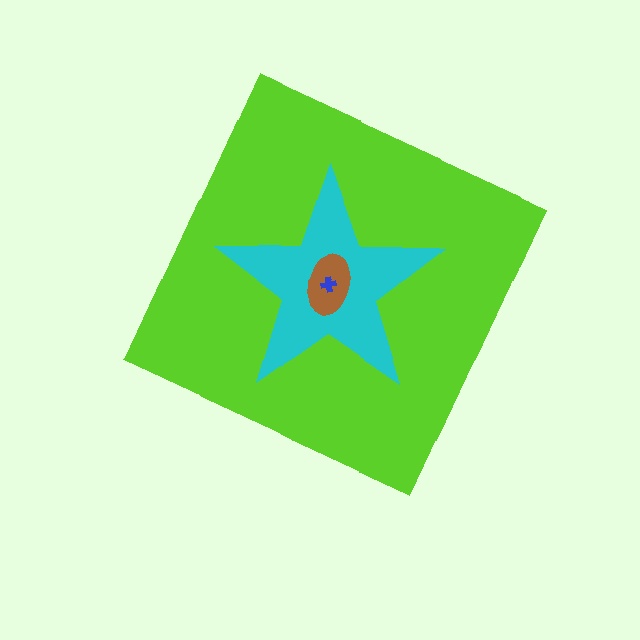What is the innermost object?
The blue cross.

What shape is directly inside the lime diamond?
The cyan star.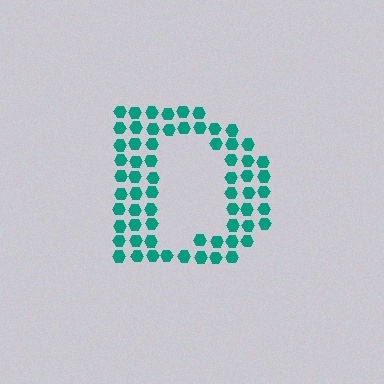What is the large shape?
The large shape is the letter D.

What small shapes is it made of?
It is made of small hexagons.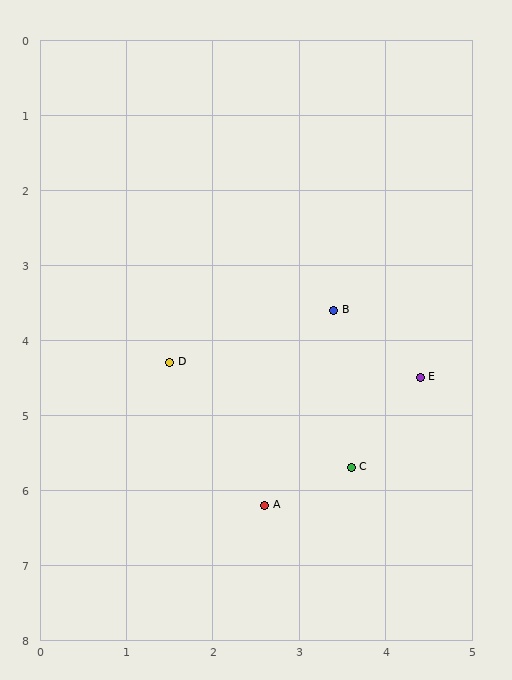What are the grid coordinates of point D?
Point D is at approximately (1.5, 4.3).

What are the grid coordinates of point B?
Point B is at approximately (3.4, 3.6).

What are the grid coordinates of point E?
Point E is at approximately (4.4, 4.5).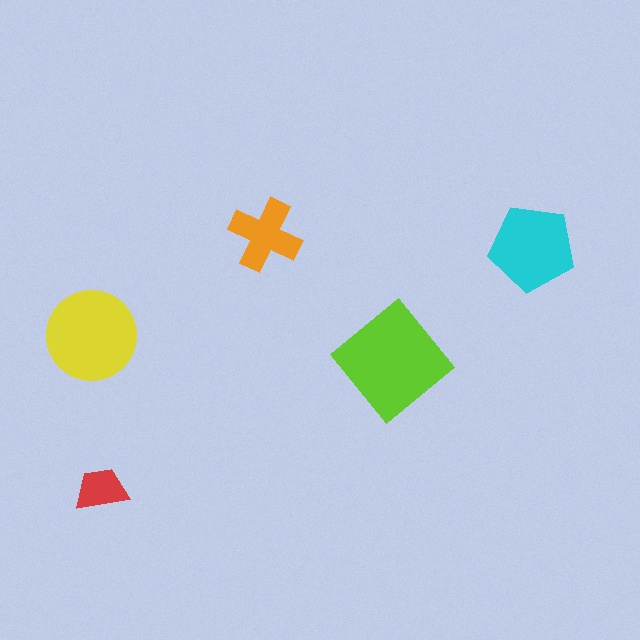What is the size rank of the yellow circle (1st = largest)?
2nd.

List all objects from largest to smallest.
The lime diamond, the yellow circle, the cyan pentagon, the orange cross, the red trapezoid.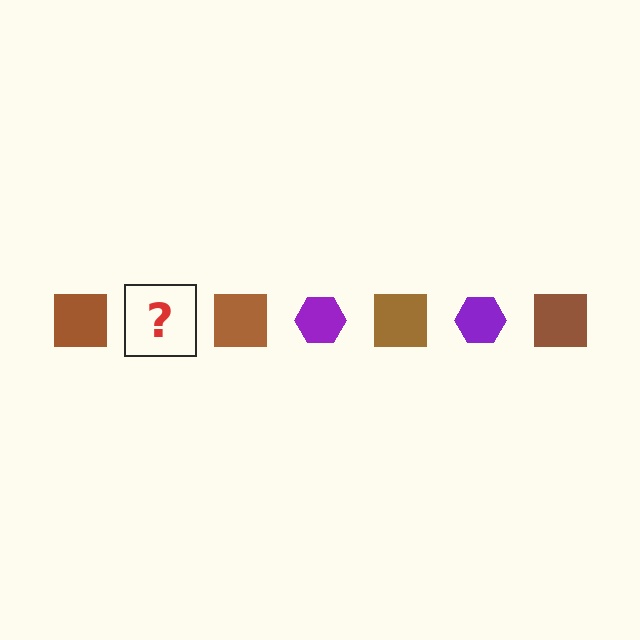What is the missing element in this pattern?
The missing element is a purple hexagon.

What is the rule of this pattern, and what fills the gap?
The rule is that the pattern alternates between brown square and purple hexagon. The gap should be filled with a purple hexagon.